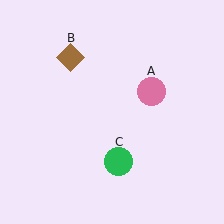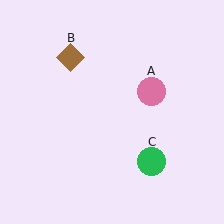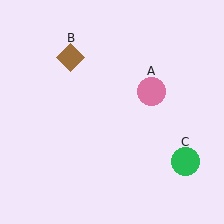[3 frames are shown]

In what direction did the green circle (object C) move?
The green circle (object C) moved right.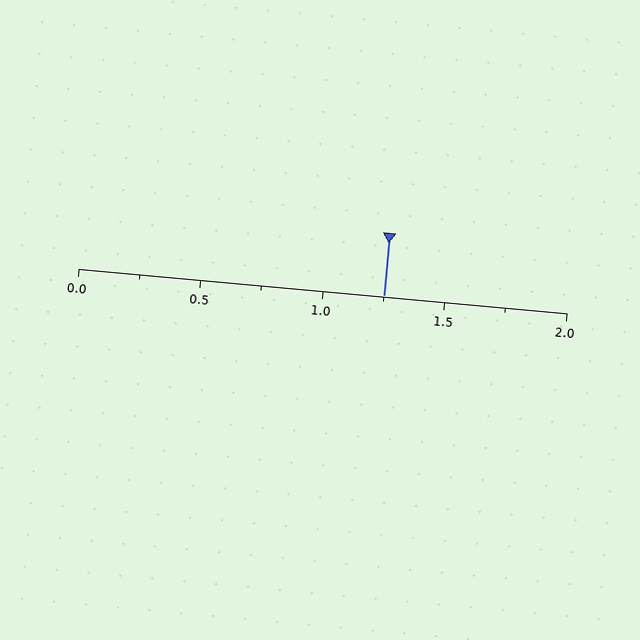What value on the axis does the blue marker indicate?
The marker indicates approximately 1.25.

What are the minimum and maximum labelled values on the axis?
The axis runs from 0.0 to 2.0.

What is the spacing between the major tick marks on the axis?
The major ticks are spaced 0.5 apart.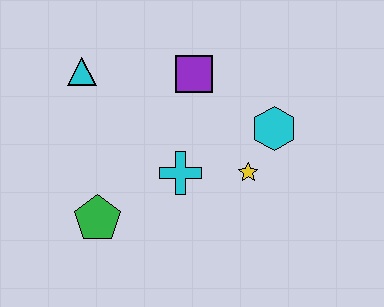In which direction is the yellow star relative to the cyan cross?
The yellow star is to the right of the cyan cross.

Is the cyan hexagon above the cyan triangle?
No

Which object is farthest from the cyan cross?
The cyan triangle is farthest from the cyan cross.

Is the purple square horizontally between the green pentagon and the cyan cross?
No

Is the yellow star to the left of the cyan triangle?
No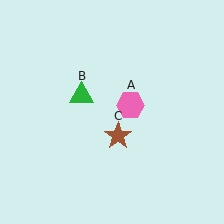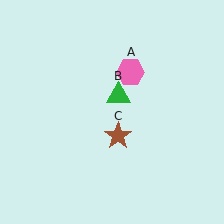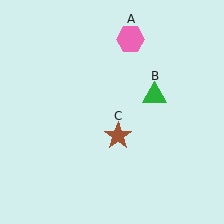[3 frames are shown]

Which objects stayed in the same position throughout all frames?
Brown star (object C) remained stationary.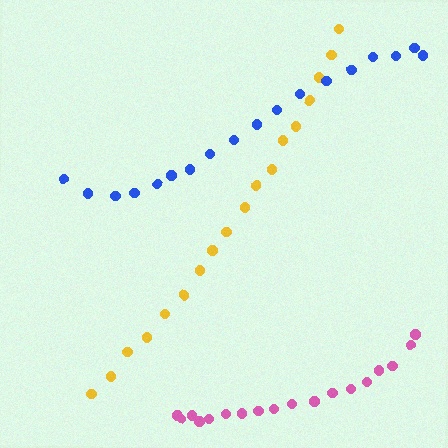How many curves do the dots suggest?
There are 3 distinct paths.